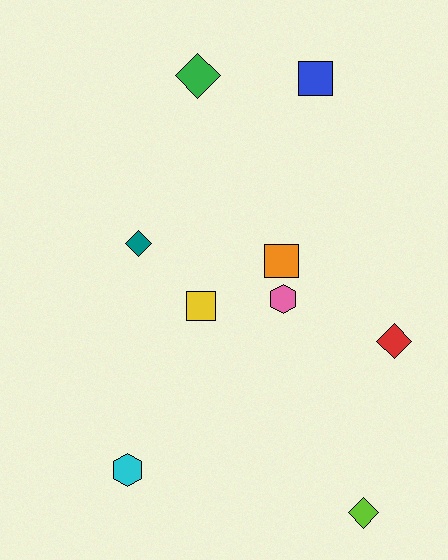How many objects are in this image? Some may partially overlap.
There are 9 objects.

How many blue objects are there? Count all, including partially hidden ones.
There is 1 blue object.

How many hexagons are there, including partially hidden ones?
There are 2 hexagons.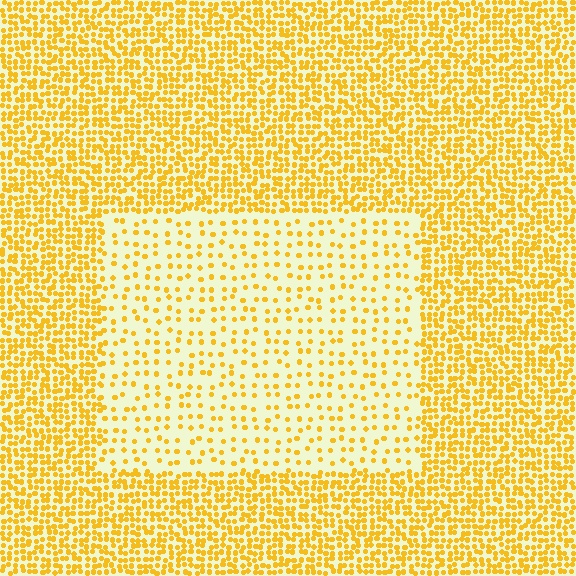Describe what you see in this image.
The image contains small yellow elements arranged at two different densities. A rectangle-shaped region is visible where the elements are less densely packed than the surrounding area.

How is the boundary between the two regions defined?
The boundary is defined by a change in element density (approximately 2.8x ratio). All elements are the same color, size, and shape.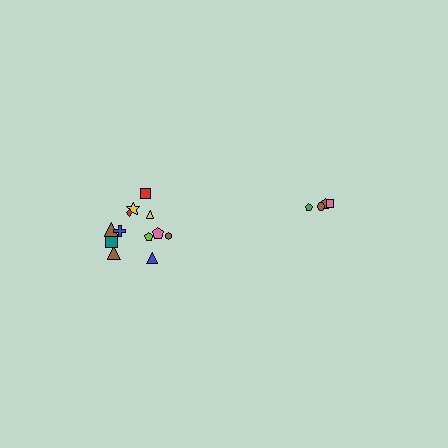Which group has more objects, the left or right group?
The left group.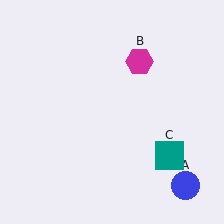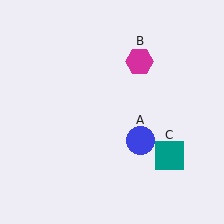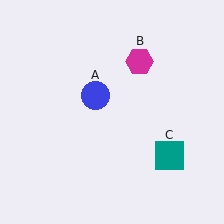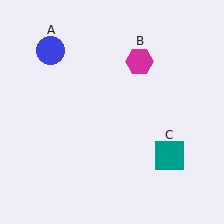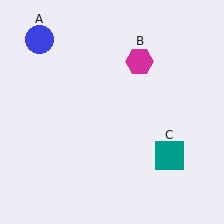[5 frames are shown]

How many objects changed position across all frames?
1 object changed position: blue circle (object A).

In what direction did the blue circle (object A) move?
The blue circle (object A) moved up and to the left.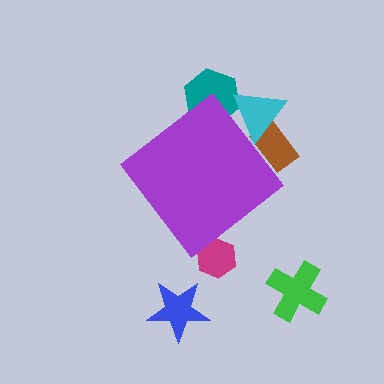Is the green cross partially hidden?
No, the green cross is fully visible.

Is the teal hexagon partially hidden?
Yes, the teal hexagon is partially hidden behind the purple diamond.